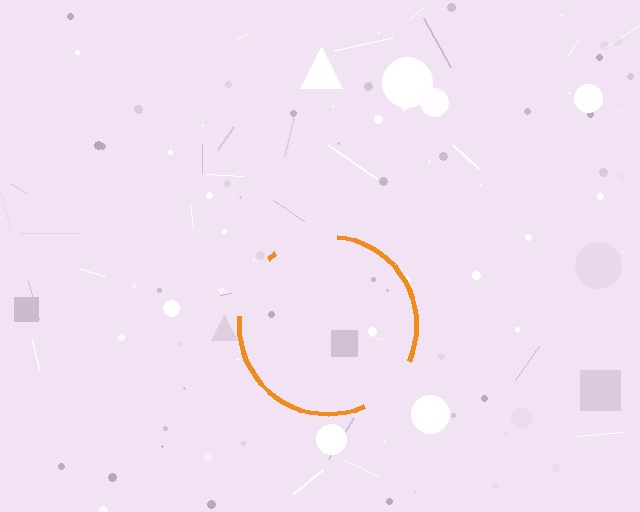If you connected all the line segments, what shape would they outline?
They would outline a circle.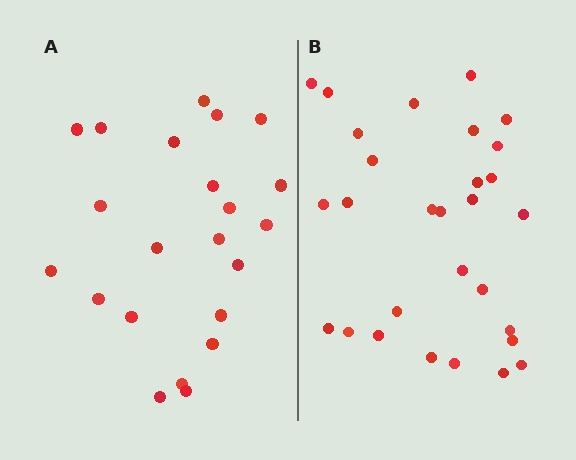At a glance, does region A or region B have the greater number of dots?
Region B (the right region) has more dots.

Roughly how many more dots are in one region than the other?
Region B has roughly 8 or so more dots than region A.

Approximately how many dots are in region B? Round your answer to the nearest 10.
About 30 dots. (The exact count is 29, which rounds to 30.)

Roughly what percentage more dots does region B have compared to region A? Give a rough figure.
About 30% more.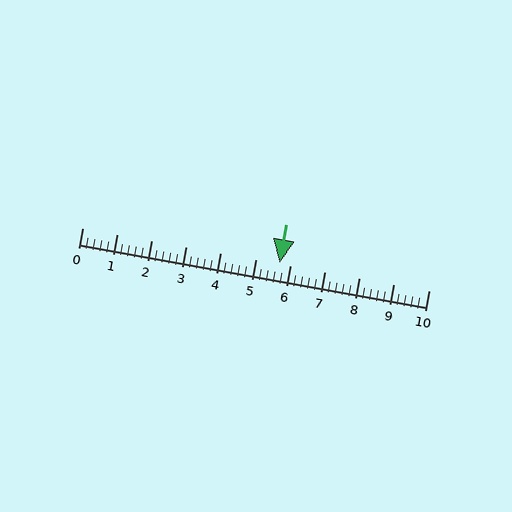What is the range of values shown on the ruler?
The ruler shows values from 0 to 10.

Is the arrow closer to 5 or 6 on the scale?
The arrow is closer to 6.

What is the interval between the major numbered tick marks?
The major tick marks are spaced 1 units apart.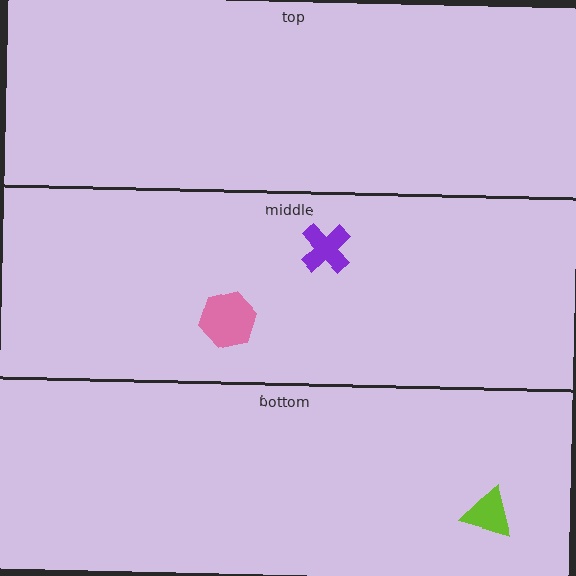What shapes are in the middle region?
The purple cross, the pink hexagon.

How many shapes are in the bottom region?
1.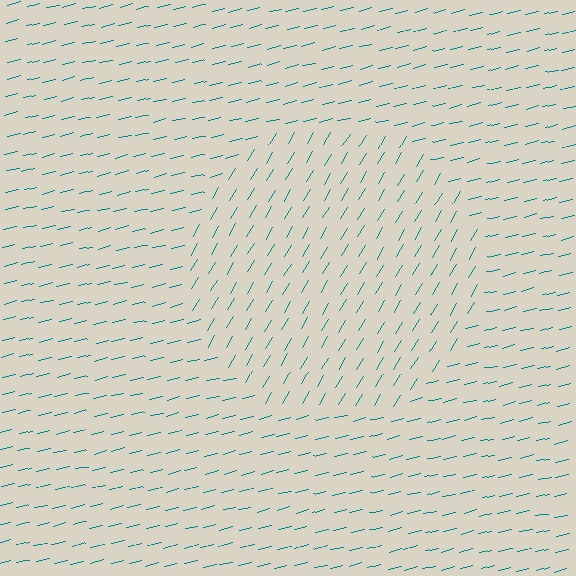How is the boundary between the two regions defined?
The boundary is defined purely by a change in line orientation (approximately 45 degrees difference). All lines are the same color and thickness.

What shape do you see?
I see a circle.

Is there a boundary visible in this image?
Yes, there is a texture boundary formed by a change in line orientation.